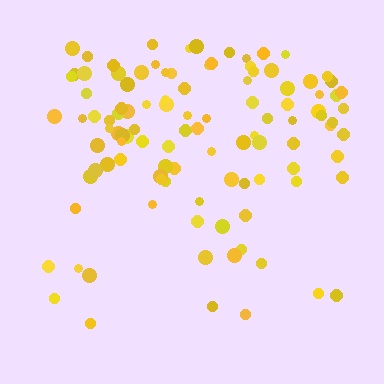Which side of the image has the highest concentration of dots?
The top.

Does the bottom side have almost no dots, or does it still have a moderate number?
Still a moderate number, just noticeably fewer than the top.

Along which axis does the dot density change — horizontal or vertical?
Vertical.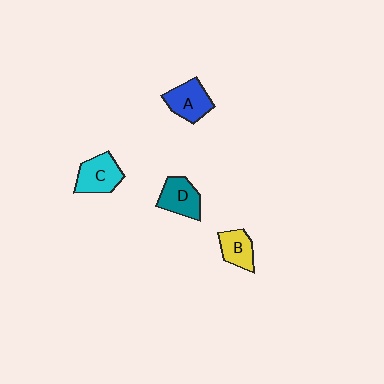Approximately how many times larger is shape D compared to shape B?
Approximately 1.3 times.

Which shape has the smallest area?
Shape B (yellow).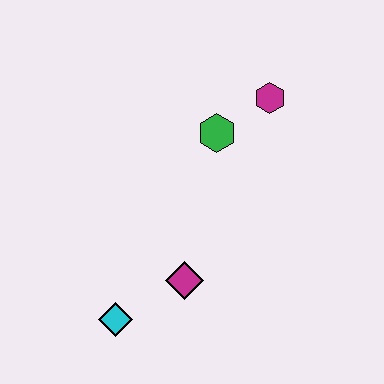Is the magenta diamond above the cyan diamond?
Yes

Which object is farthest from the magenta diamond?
The magenta hexagon is farthest from the magenta diamond.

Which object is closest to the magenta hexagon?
The green hexagon is closest to the magenta hexagon.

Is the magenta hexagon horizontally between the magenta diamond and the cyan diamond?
No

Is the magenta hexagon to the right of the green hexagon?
Yes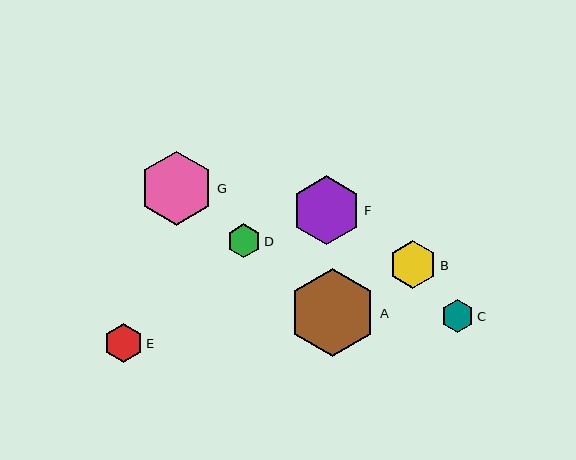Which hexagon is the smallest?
Hexagon C is the smallest with a size of approximately 33 pixels.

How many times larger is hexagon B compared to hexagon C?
Hexagon B is approximately 1.5 times the size of hexagon C.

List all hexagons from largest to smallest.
From largest to smallest: A, G, F, B, E, D, C.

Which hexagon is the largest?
Hexagon A is the largest with a size of approximately 88 pixels.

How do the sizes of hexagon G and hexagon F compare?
Hexagon G and hexagon F are approximately the same size.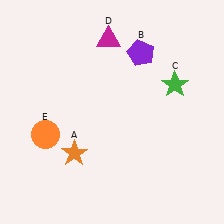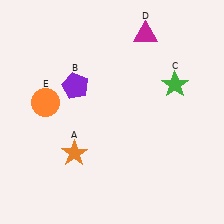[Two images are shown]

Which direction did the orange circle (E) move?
The orange circle (E) moved up.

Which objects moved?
The objects that moved are: the purple pentagon (B), the magenta triangle (D), the orange circle (E).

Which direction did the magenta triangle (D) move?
The magenta triangle (D) moved right.